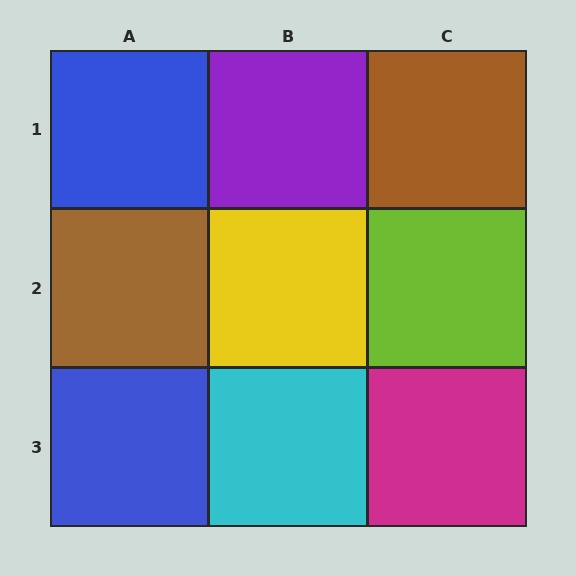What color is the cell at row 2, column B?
Yellow.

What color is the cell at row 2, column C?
Lime.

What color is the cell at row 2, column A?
Brown.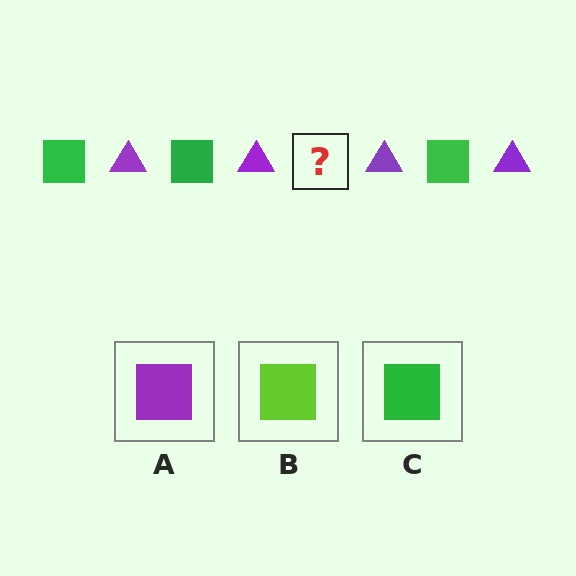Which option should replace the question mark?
Option C.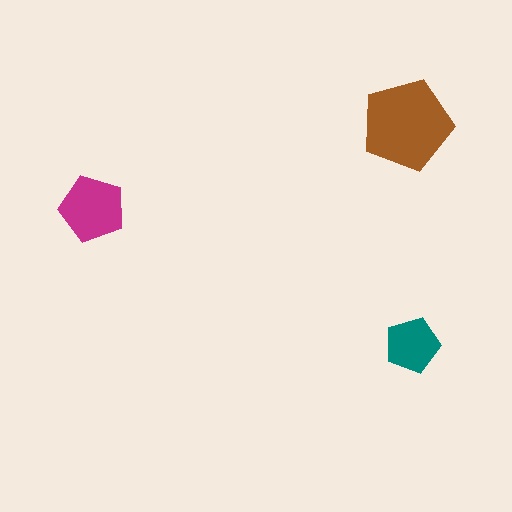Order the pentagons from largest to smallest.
the brown one, the magenta one, the teal one.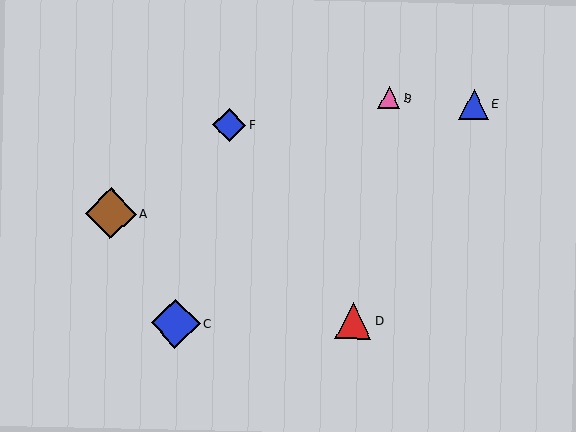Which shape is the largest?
The brown diamond (labeled A) is the largest.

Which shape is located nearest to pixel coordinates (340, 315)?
The red triangle (labeled D) at (354, 321) is nearest to that location.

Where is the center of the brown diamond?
The center of the brown diamond is at (111, 213).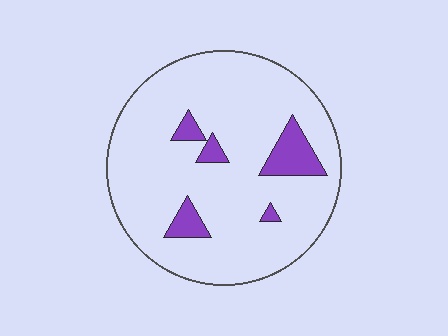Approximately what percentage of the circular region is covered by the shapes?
Approximately 10%.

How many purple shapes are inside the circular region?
5.